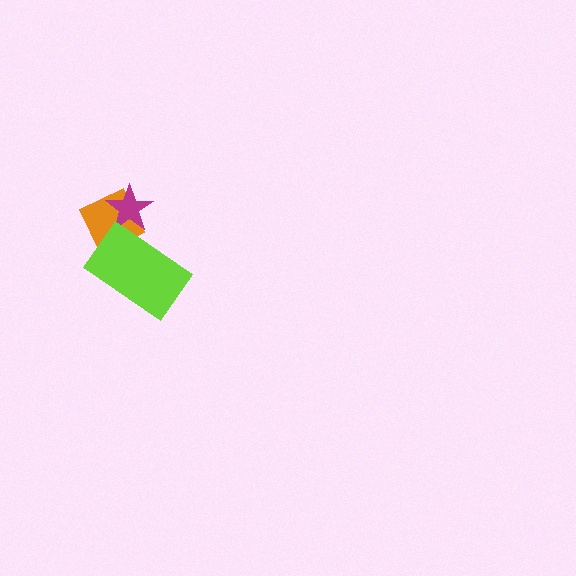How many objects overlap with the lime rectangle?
2 objects overlap with the lime rectangle.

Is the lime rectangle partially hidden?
No, no other shape covers it.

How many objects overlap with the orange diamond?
2 objects overlap with the orange diamond.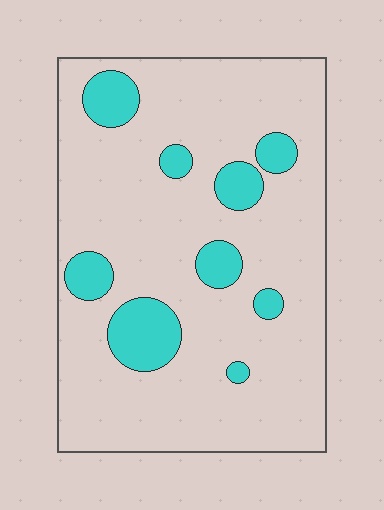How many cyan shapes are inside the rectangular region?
9.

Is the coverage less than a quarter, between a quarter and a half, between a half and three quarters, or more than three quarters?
Less than a quarter.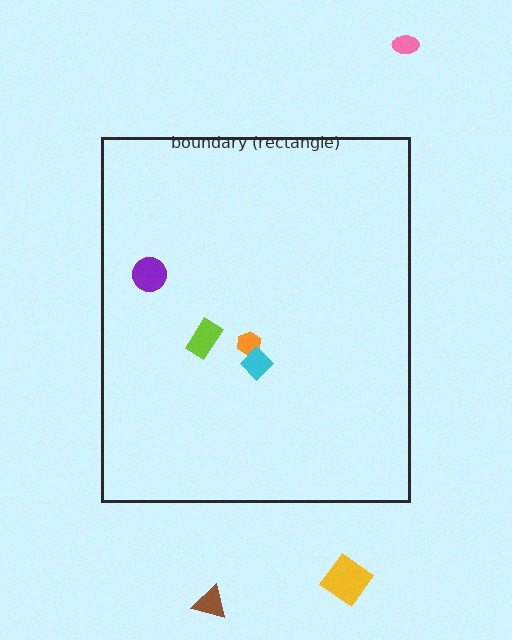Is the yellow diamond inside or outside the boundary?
Outside.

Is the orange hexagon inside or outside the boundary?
Inside.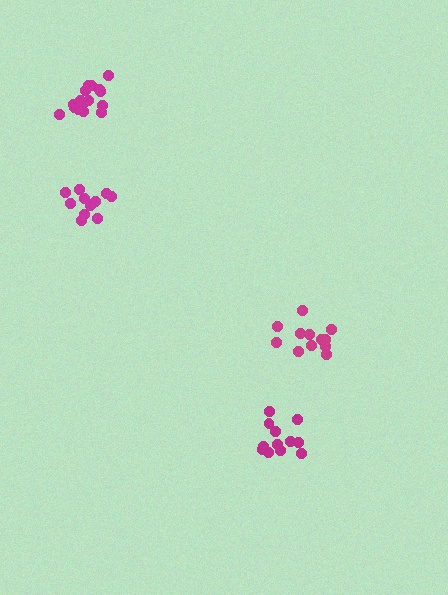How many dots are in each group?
Group 1: 12 dots, Group 2: 11 dots, Group 3: 12 dots, Group 4: 16 dots (51 total).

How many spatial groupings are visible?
There are 4 spatial groupings.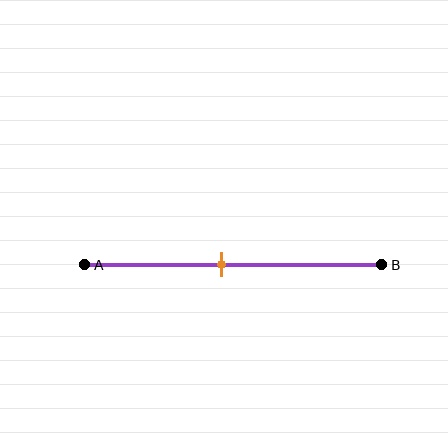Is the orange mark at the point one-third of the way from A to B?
No, the mark is at about 45% from A, not at the 33% one-third point.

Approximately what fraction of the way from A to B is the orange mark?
The orange mark is approximately 45% of the way from A to B.